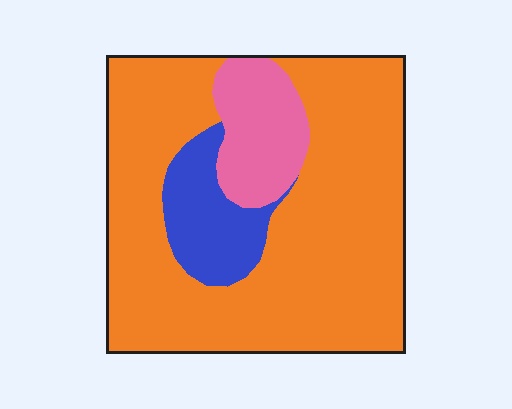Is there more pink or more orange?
Orange.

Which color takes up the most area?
Orange, at roughly 75%.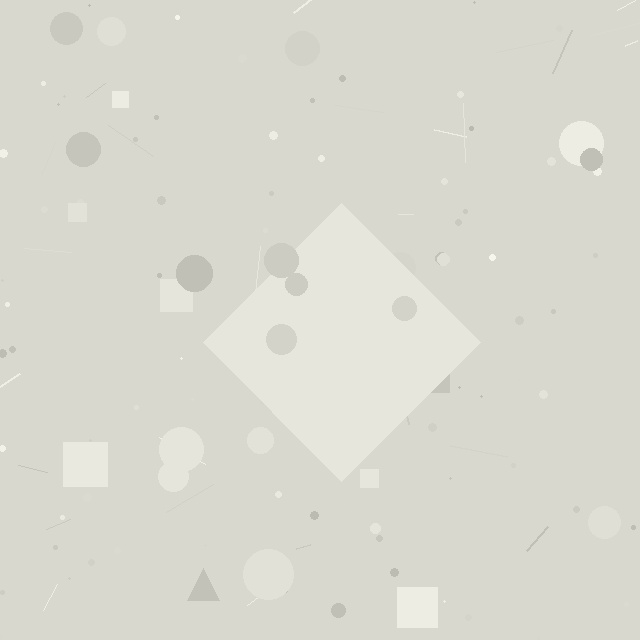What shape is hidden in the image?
A diamond is hidden in the image.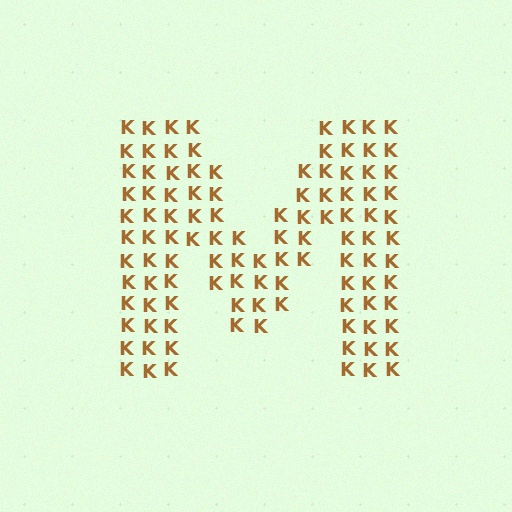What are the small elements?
The small elements are letter K's.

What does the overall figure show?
The overall figure shows the letter M.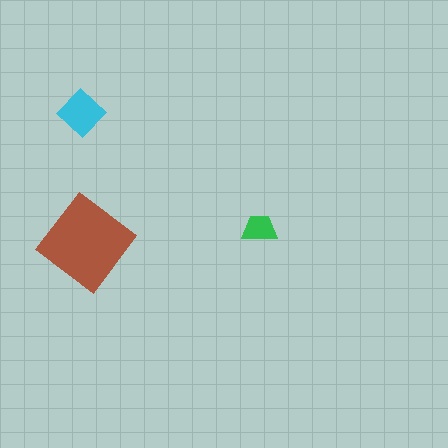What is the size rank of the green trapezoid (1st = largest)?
3rd.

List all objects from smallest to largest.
The green trapezoid, the cyan diamond, the brown diamond.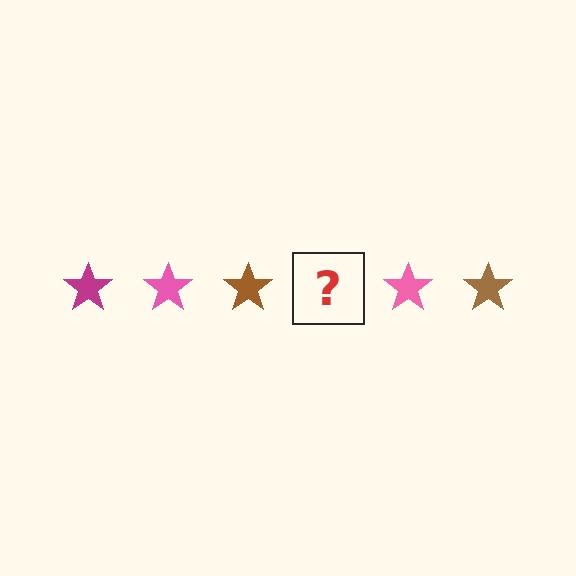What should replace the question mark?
The question mark should be replaced with a magenta star.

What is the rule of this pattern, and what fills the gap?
The rule is that the pattern cycles through magenta, pink, brown stars. The gap should be filled with a magenta star.